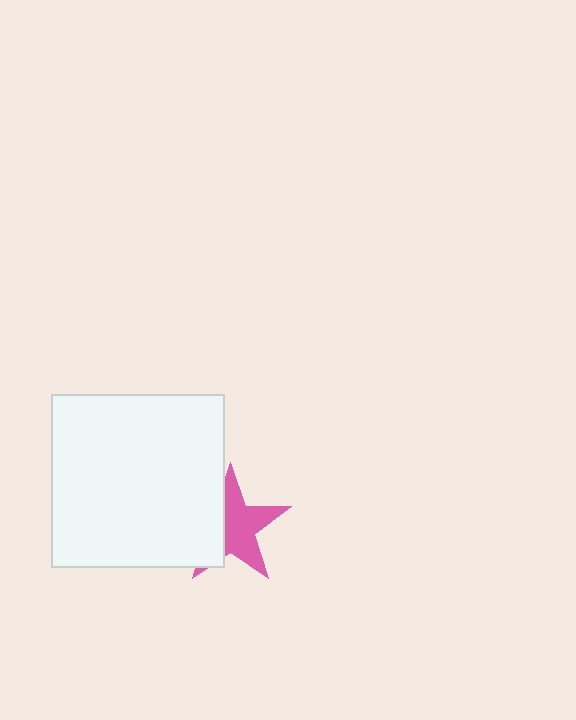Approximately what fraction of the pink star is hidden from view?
Roughly 40% of the pink star is hidden behind the white square.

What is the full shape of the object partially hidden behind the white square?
The partially hidden object is a pink star.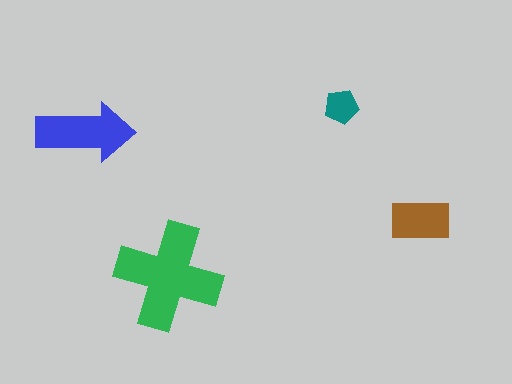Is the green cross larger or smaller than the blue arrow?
Larger.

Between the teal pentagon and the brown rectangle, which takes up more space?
The brown rectangle.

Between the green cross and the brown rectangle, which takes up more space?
The green cross.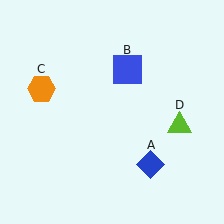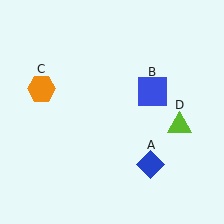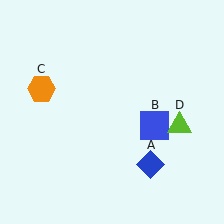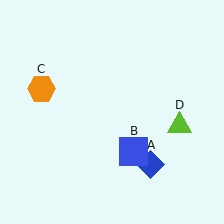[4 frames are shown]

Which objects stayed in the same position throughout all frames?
Blue diamond (object A) and orange hexagon (object C) and lime triangle (object D) remained stationary.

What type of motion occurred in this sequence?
The blue square (object B) rotated clockwise around the center of the scene.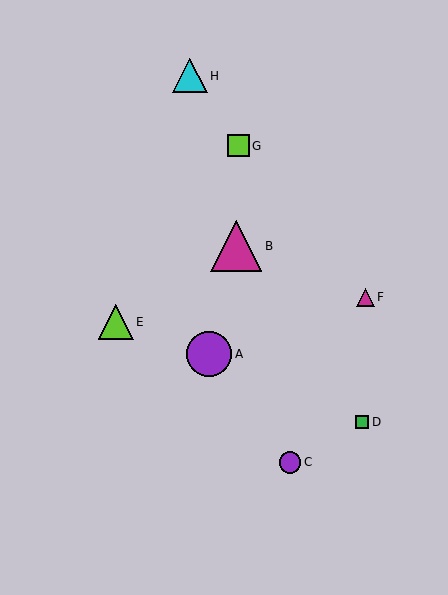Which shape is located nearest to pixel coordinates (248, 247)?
The magenta triangle (labeled B) at (236, 246) is nearest to that location.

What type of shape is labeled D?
Shape D is a green square.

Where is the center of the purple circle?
The center of the purple circle is at (209, 354).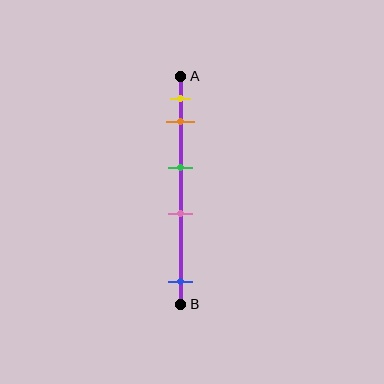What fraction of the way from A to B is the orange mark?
The orange mark is approximately 20% (0.2) of the way from A to B.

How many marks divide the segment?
There are 5 marks dividing the segment.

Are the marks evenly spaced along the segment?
No, the marks are not evenly spaced.